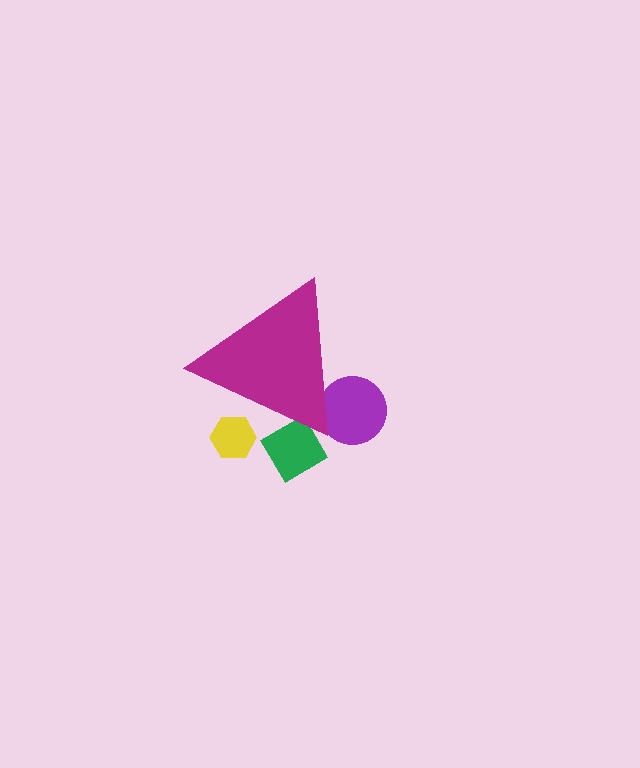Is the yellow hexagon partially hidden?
Yes, the yellow hexagon is partially hidden behind the magenta triangle.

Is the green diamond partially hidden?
Yes, the green diamond is partially hidden behind the magenta triangle.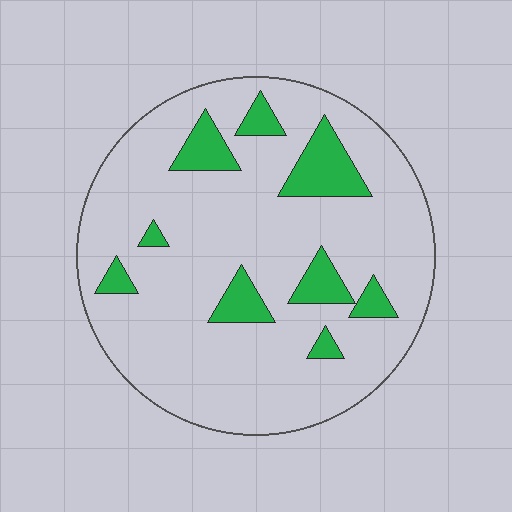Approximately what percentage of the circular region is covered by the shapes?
Approximately 15%.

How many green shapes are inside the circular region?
9.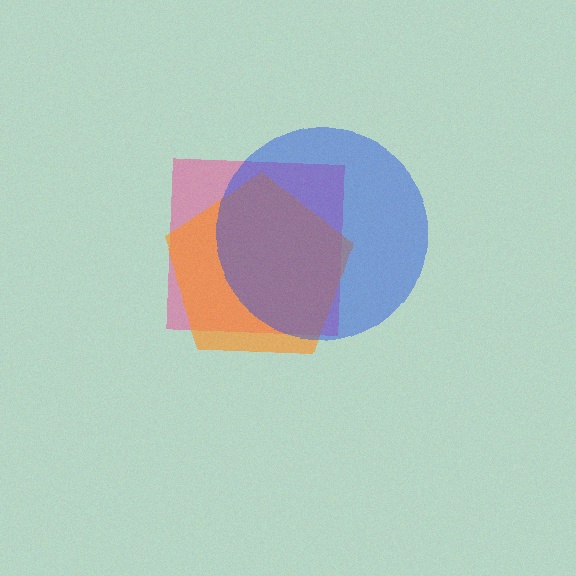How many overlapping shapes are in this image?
There are 3 overlapping shapes in the image.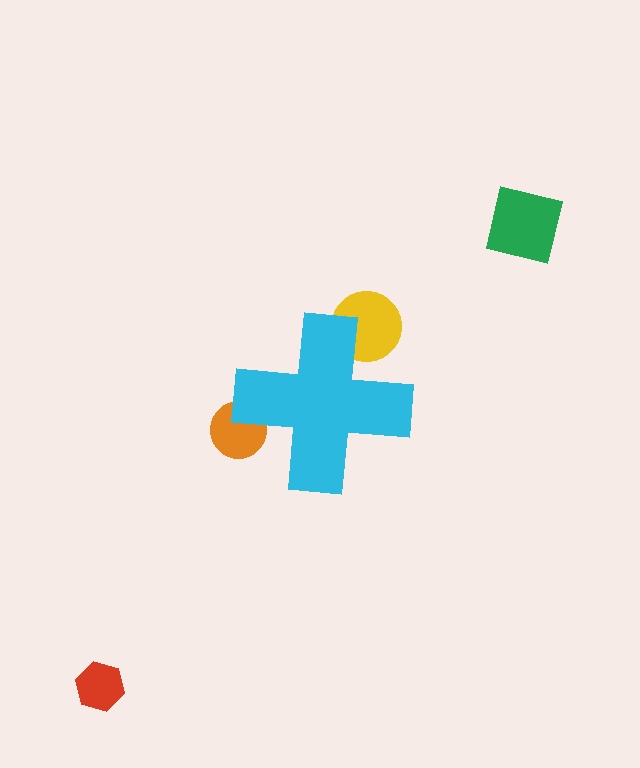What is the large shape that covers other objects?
A cyan cross.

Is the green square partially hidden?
No, the green square is fully visible.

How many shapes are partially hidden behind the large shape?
2 shapes are partially hidden.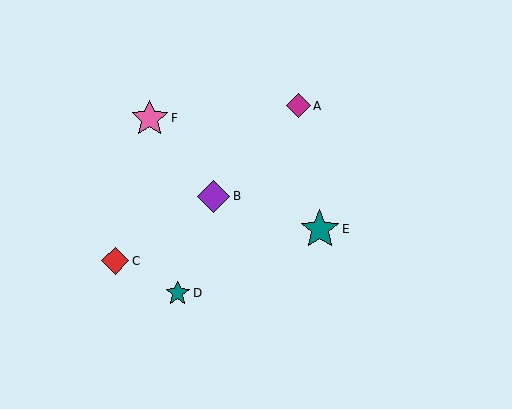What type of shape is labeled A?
Shape A is a magenta diamond.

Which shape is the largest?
The teal star (labeled E) is the largest.